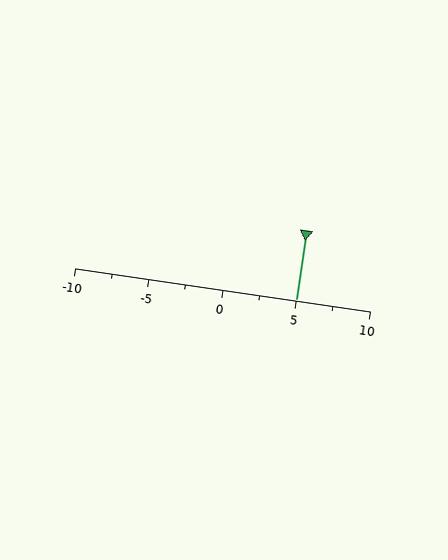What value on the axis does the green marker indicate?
The marker indicates approximately 5.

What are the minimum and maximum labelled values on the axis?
The axis runs from -10 to 10.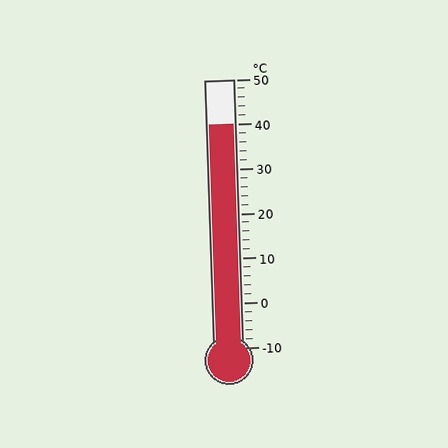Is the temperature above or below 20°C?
The temperature is above 20°C.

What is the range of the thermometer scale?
The thermometer scale ranges from -10°C to 50°C.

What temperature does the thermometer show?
The thermometer shows approximately 40°C.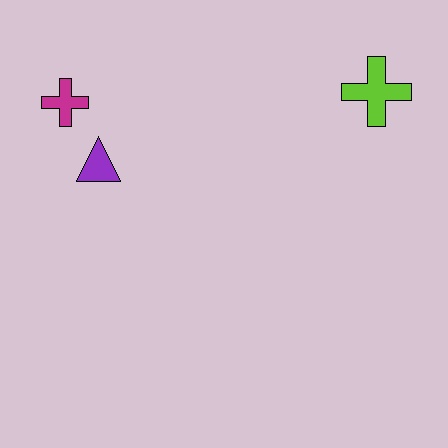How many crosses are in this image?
There are 2 crosses.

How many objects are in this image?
There are 3 objects.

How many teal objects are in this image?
There are no teal objects.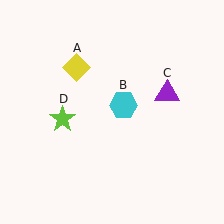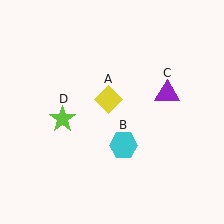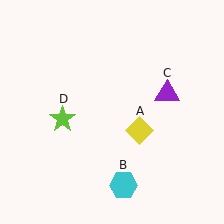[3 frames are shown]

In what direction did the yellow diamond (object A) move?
The yellow diamond (object A) moved down and to the right.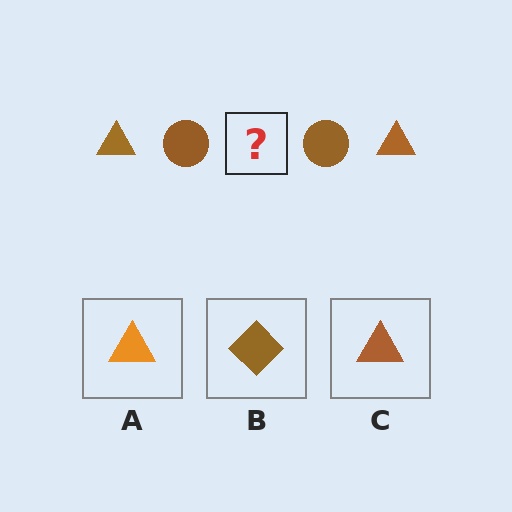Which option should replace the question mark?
Option C.